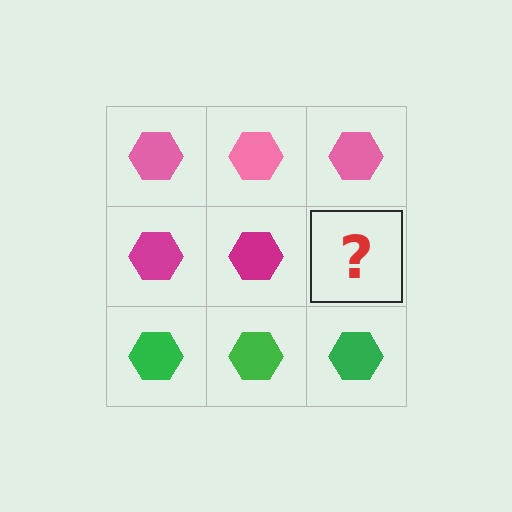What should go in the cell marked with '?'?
The missing cell should contain a magenta hexagon.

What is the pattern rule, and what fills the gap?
The rule is that each row has a consistent color. The gap should be filled with a magenta hexagon.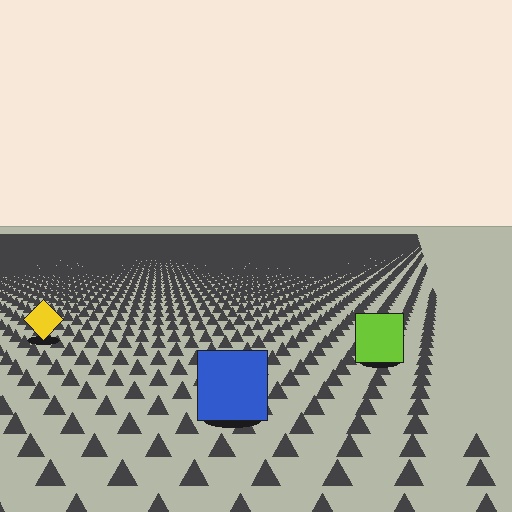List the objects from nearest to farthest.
From nearest to farthest: the blue square, the lime square, the yellow diamond.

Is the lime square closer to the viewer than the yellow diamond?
Yes. The lime square is closer — you can tell from the texture gradient: the ground texture is coarser near it.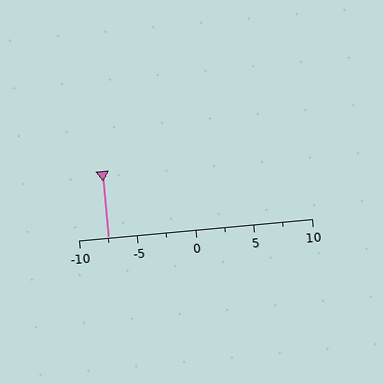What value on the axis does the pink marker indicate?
The marker indicates approximately -7.5.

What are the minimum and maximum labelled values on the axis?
The axis runs from -10 to 10.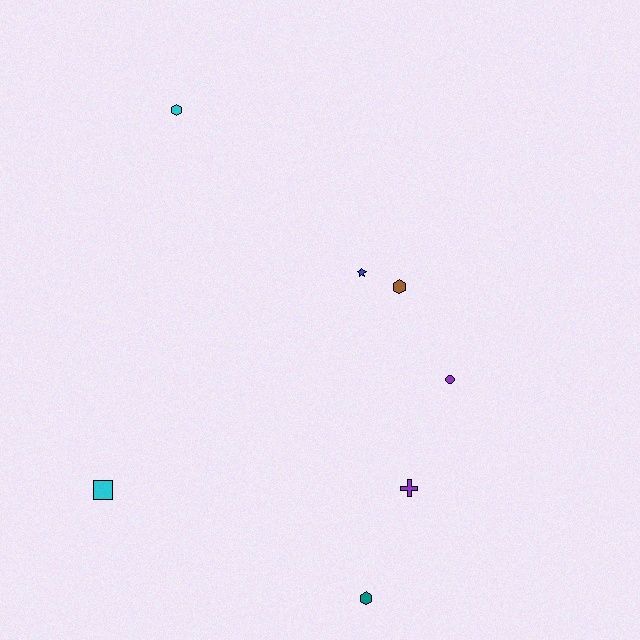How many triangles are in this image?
There are no triangles.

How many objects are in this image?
There are 7 objects.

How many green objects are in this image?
There are no green objects.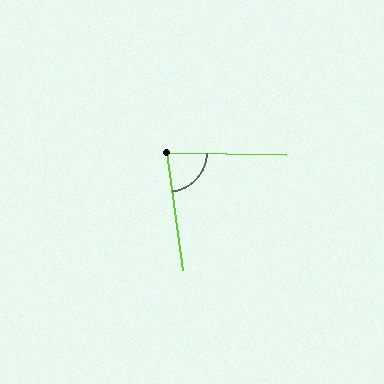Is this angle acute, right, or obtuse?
It is acute.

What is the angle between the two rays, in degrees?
Approximately 81 degrees.